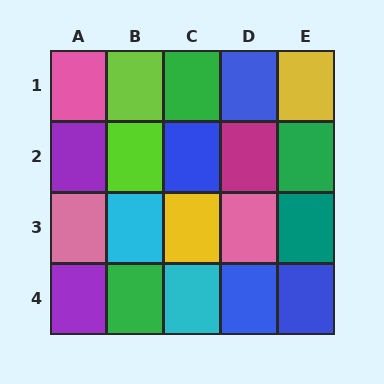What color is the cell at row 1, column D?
Blue.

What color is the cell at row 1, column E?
Yellow.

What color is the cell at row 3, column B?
Cyan.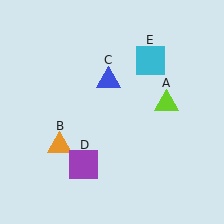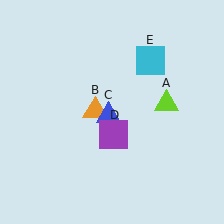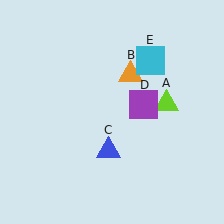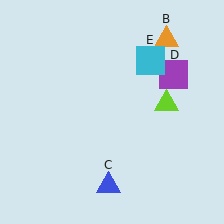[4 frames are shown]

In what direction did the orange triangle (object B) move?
The orange triangle (object B) moved up and to the right.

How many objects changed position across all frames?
3 objects changed position: orange triangle (object B), blue triangle (object C), purple square (object D).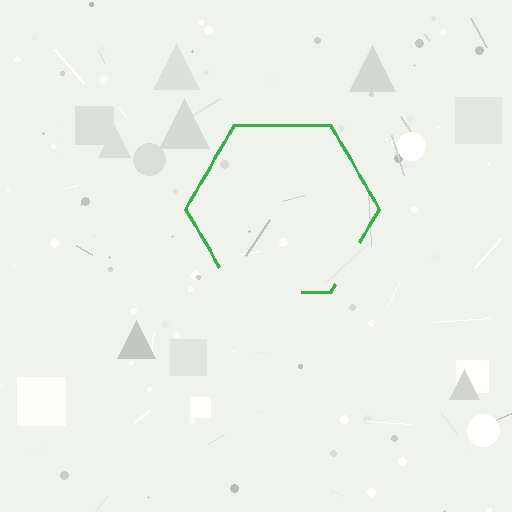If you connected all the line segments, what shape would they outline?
They would outline a hexagon.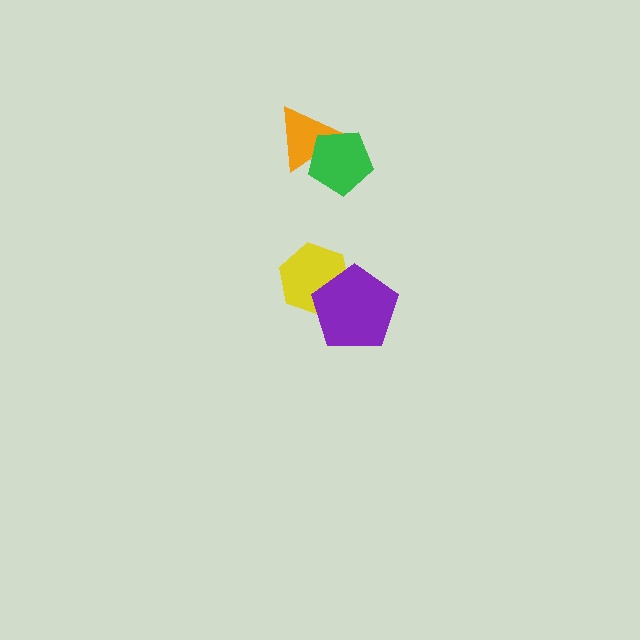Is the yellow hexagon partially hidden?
Yes, it is partially covered by another shape.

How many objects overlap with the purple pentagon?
1 object overlaps with the purple pentagon.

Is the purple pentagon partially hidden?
No, no other shape covers it.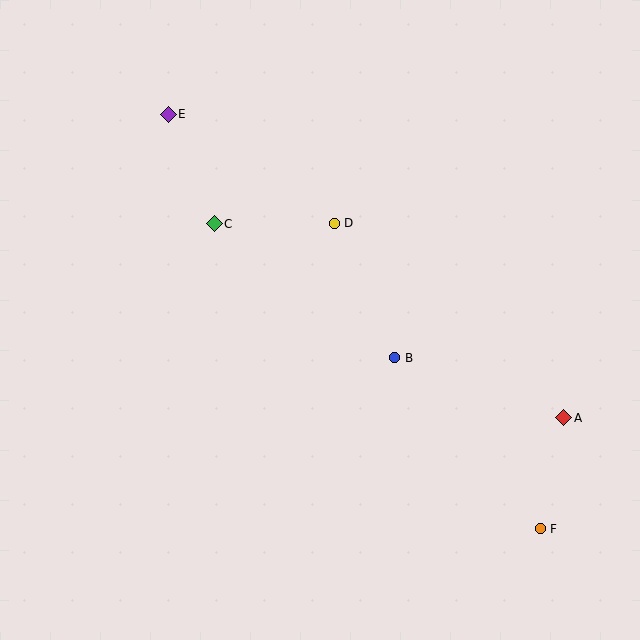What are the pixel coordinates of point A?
Point A is at (564, 418).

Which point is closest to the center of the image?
Point B at (395, 358) is closest to the center.